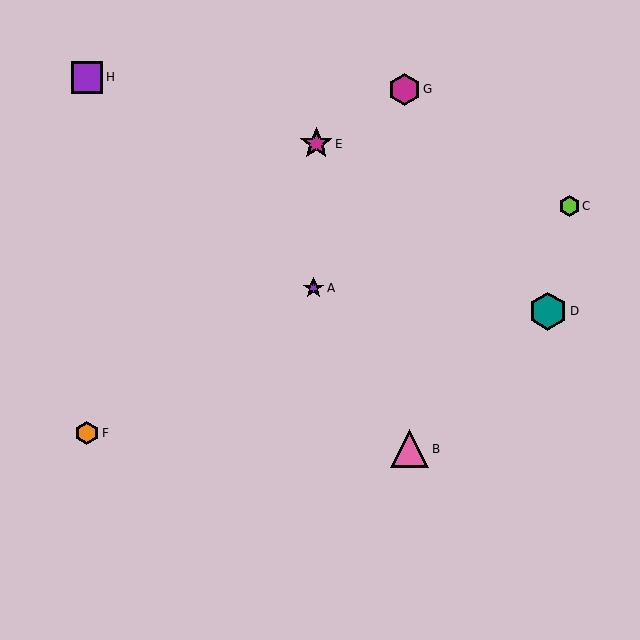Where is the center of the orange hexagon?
The center of the orange hexagon is at (87, 433).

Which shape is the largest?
The teal hexagon (labeled D) is the largest.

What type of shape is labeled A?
Shape A is a purple star.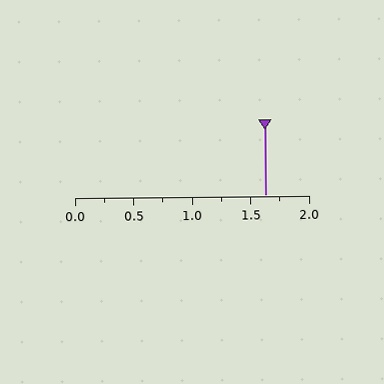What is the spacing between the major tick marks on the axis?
The major ticks are spaced 0.5 apart.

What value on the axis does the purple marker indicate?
The marker indicates approximately 1.62.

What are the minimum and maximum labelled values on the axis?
The axis runs from 0.0 to 2.0.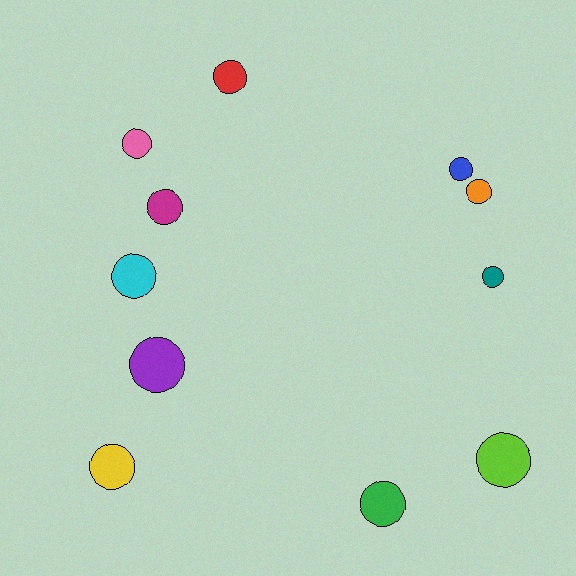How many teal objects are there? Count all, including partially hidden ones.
There is 1 teal object.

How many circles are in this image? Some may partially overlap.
There are 11 circles.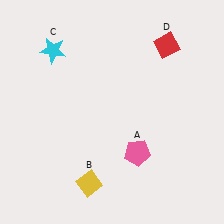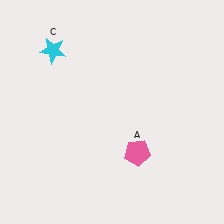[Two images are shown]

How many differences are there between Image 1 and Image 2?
There are 2 differences between the two images.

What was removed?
The yellow diamond (B), the red diamond (D) were removed in Image 2.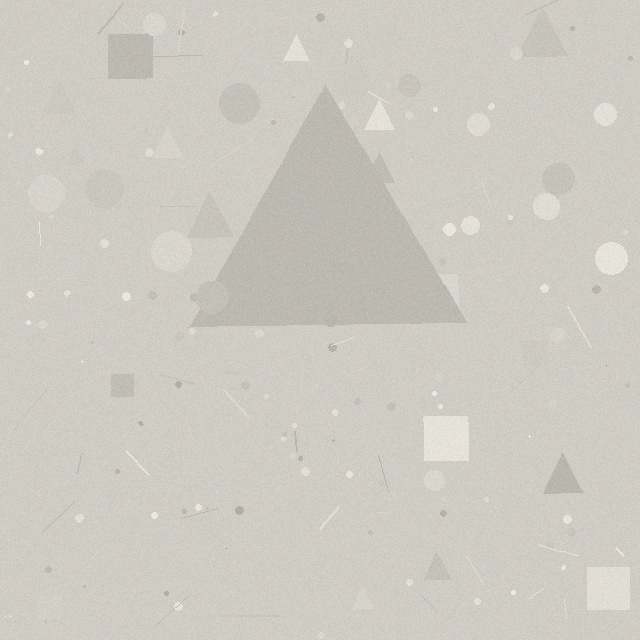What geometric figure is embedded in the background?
A triangle is embedded in the background.